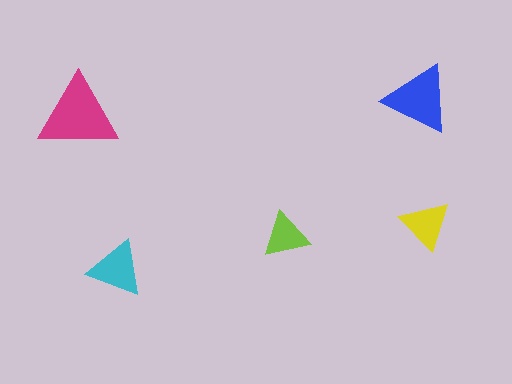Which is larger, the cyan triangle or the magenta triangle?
The magenta one.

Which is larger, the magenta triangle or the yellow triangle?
The magenta one.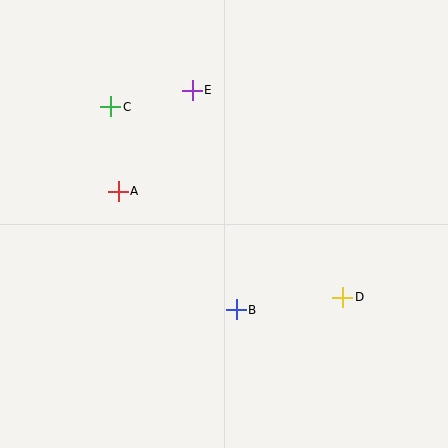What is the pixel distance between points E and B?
The distance between E and B is 224 pixels.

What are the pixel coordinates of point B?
Point B is at (236, 310).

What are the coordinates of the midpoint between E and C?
The midpoint between E and C is at (151, 99).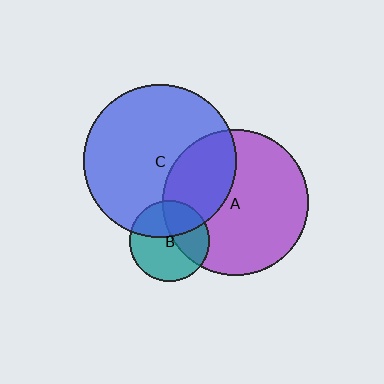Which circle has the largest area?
Circle C (blue).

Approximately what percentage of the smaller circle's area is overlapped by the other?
Approximately 40%.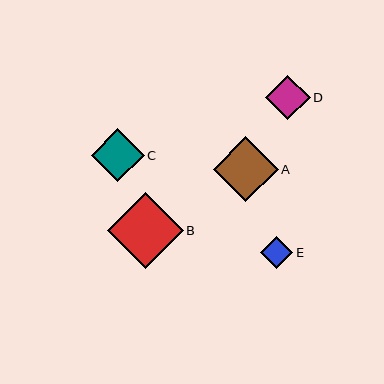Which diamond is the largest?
Diamond B is the largest with a size of approximately 76 pixels.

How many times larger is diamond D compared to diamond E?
Diamond D is approximately 1.4 times the size of diamond E.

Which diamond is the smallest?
Diamond E is the smallest with a size of approximately 32 pixels.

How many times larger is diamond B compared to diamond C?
Diamond B is approximately 1.4 times the size of diamond C.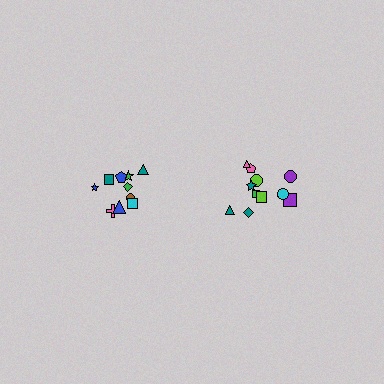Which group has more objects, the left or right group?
The right group.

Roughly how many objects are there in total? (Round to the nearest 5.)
Roughly 20 objects in total.